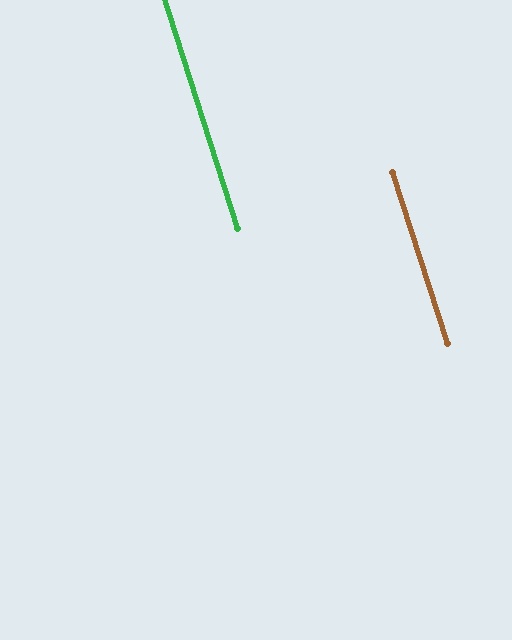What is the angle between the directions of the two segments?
Approximately 0 degrees.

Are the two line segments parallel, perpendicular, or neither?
Parallel — their directions differ by only 0.3°.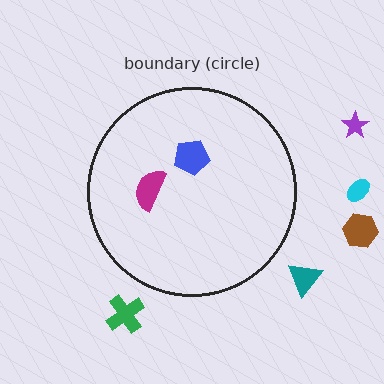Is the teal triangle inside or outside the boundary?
Outside.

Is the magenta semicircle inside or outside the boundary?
Inside.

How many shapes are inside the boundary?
2 inside, 5 outside.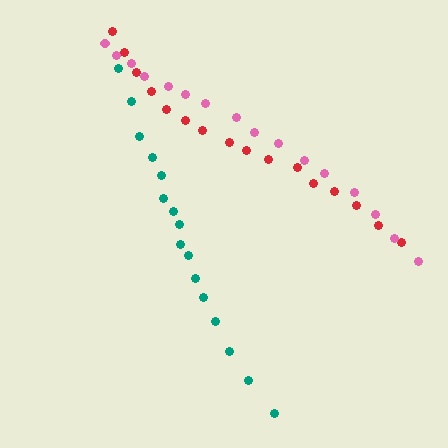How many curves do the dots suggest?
There are 3 distinct paths.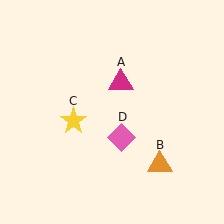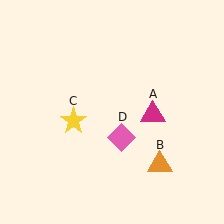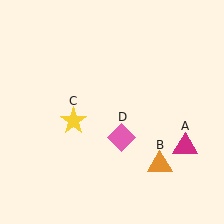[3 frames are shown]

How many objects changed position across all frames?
1 object changed position: magenta triangle (object A).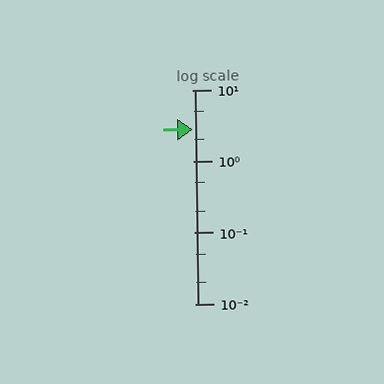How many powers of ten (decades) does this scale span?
The scale spans 3 decades, from 0.01 to 10.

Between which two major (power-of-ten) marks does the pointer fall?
The pointer is between 1 and 10.